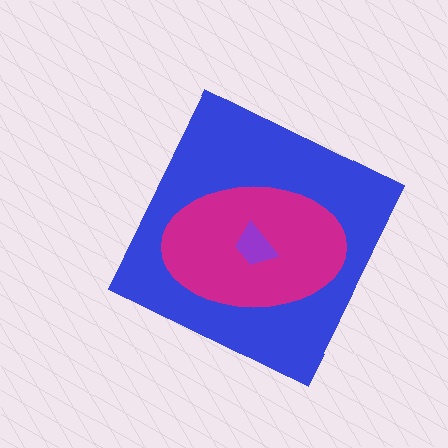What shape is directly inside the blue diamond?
The magenta ellipse.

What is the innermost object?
The purple trapezoid.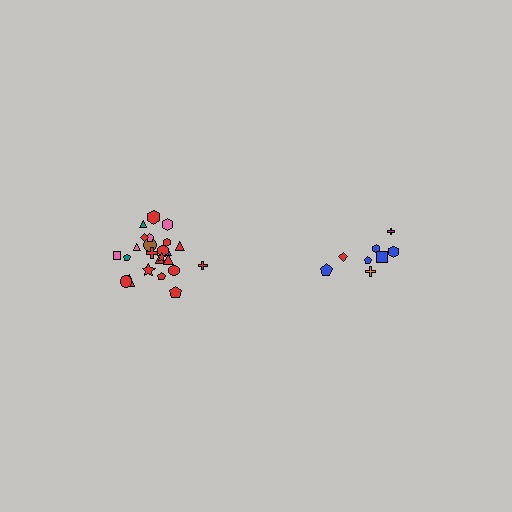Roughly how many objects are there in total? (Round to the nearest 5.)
Roughly 35 objects in total.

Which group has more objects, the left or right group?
The left group.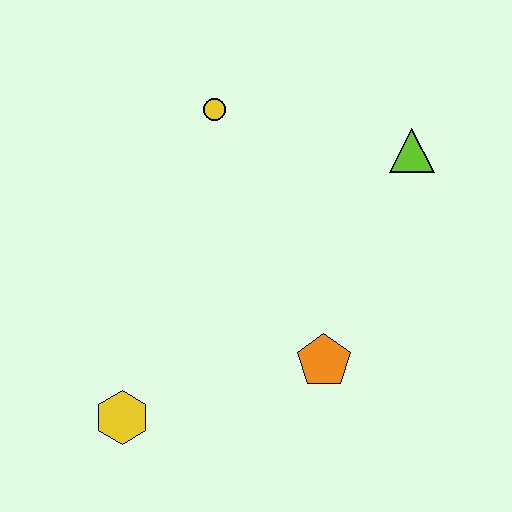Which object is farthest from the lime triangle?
The yellow hexagon is farthest from the lime triangle.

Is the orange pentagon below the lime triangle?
Yes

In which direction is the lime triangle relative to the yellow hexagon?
The lime triangle is to the right of the yellow hexagon.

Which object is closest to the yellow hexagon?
The orange pentagon is closest to the yellow hexagon.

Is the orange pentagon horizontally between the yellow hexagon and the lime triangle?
Yes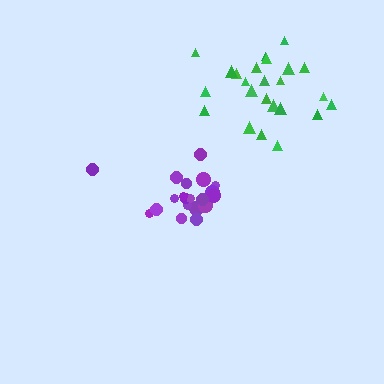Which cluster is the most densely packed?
Purple.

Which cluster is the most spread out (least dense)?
Green.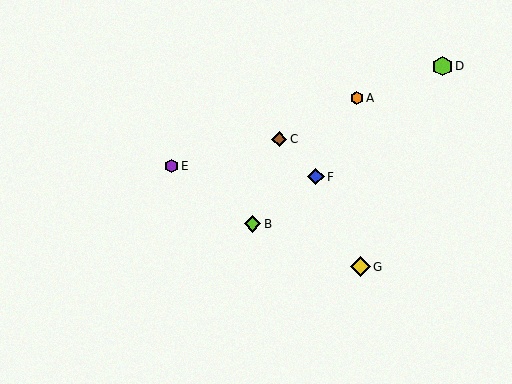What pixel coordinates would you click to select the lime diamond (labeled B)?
Click at (252, 224) to select the lime diamond B.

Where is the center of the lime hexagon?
The center of the lime hexagon is at (442, 66).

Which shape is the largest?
The yellow diamond (labeled G) is the largest.